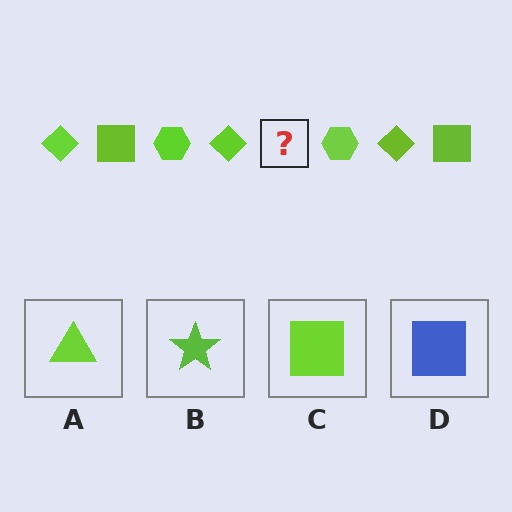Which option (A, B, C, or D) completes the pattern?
C.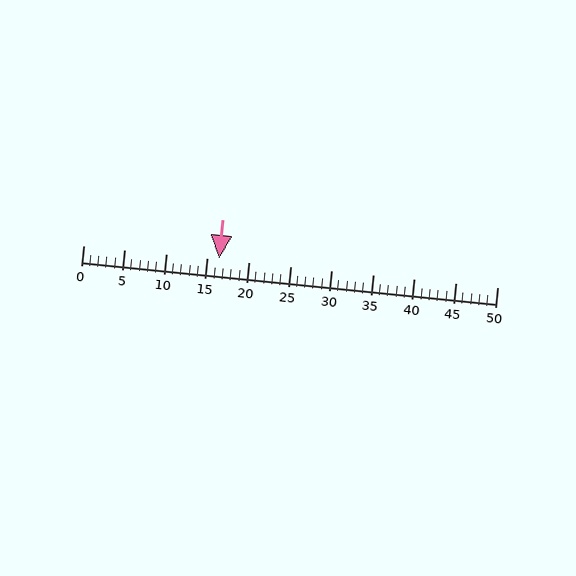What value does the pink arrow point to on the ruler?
The pink arrow points to approximately 16.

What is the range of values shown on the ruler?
The ruler shows values from 0 to 50.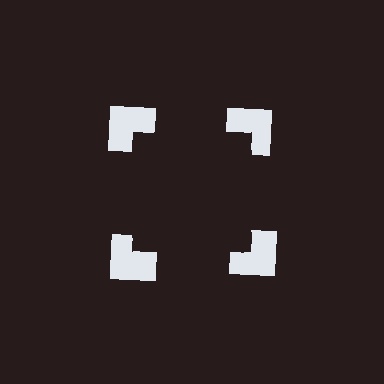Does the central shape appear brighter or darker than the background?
It typically appears slightly darker than the background, even though no actual brightness change is drawn.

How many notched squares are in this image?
There are 4 — one at each vertex of the illusory square.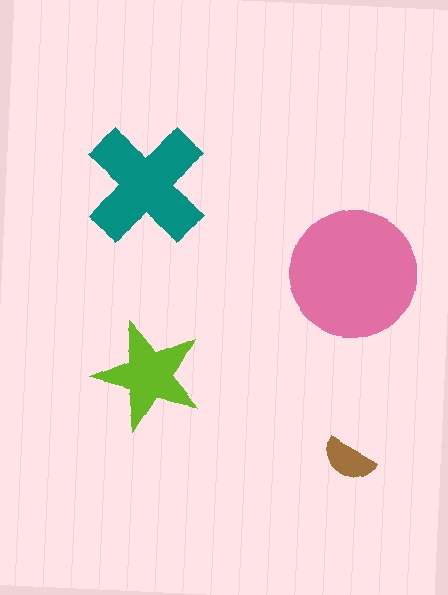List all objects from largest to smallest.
The pink circle, the teal cross, the lime star, the brown semicircle.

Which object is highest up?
The teal cross is topmost.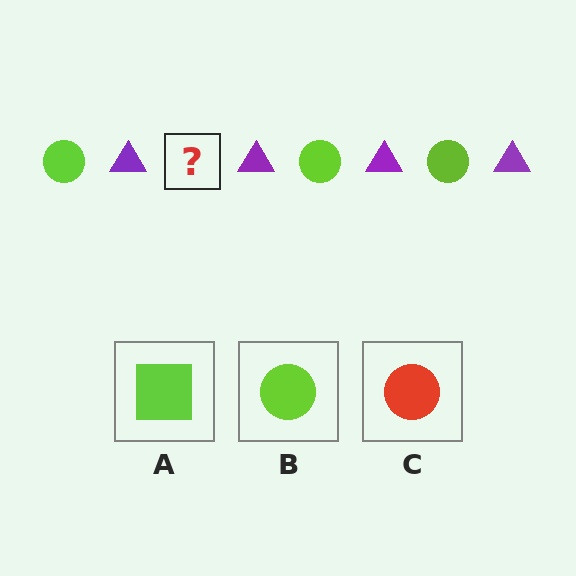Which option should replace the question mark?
Option B.